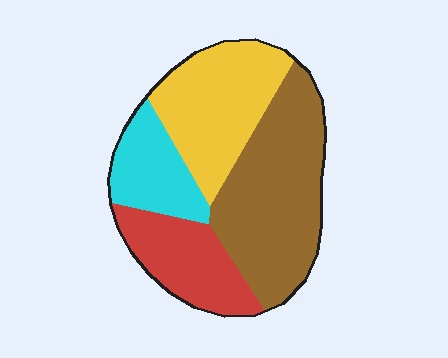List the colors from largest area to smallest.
From largest to smallest: brown, yellow, red, cyan.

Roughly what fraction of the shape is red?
Red takes up about one fifth (1/5) of the shape.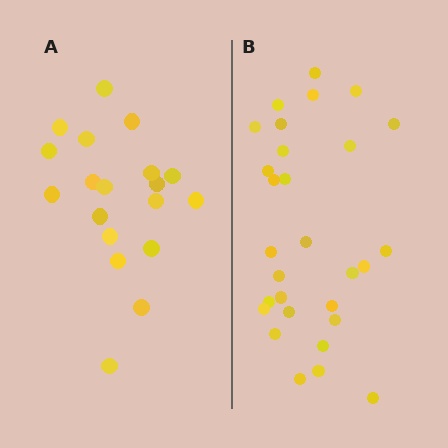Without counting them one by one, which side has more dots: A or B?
Region B (the right region) has more dots.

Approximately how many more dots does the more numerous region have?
Region B has roughly 10 or so more dots than region A.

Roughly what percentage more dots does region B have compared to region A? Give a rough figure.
About 55% more.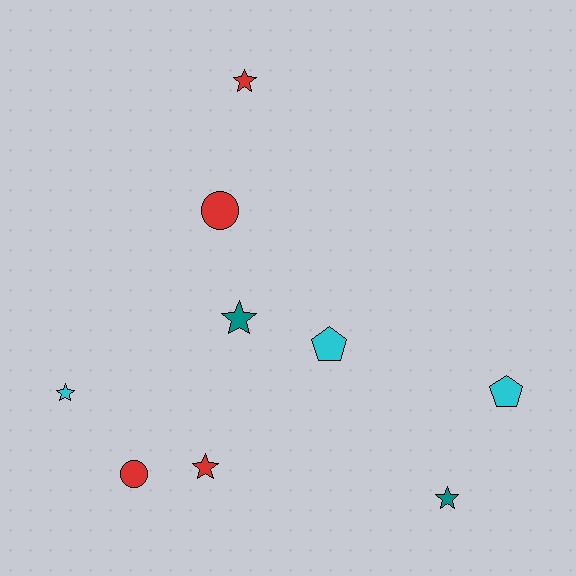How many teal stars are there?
There are 2 teal stars.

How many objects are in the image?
There are 9 objects.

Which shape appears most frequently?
Star, with 5 objects.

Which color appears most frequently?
Red, with 4 objects.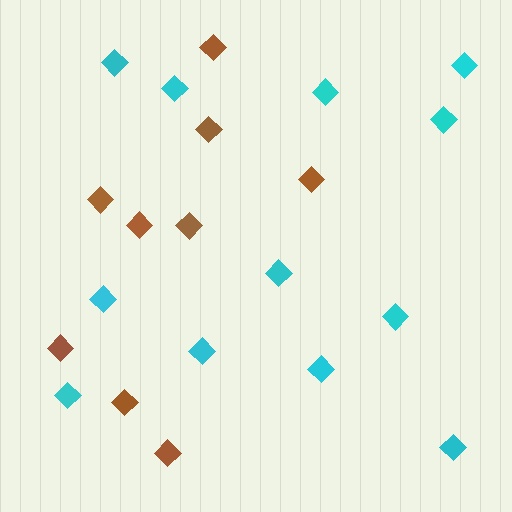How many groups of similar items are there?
There are 2 groups: one group of brown diamonds (9) and one group of cyan diamonds (12).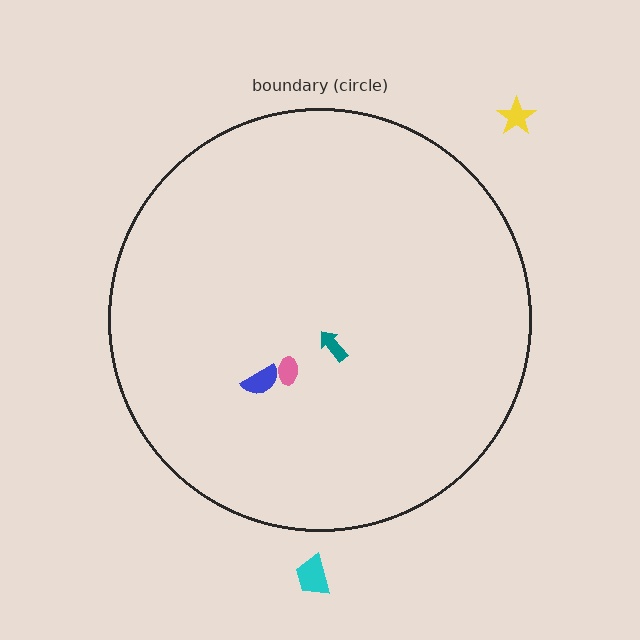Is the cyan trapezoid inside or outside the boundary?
Outside.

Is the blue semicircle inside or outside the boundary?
Inside.